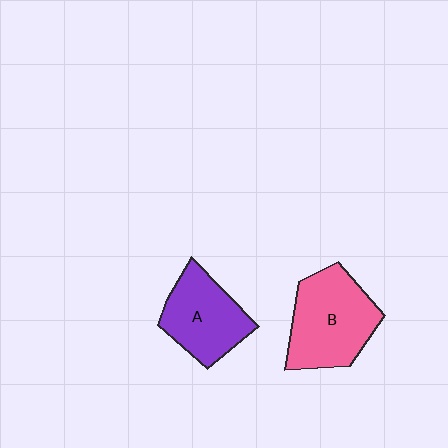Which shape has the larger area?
Shape B (pink).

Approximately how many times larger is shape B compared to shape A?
Approximately 1.2 times.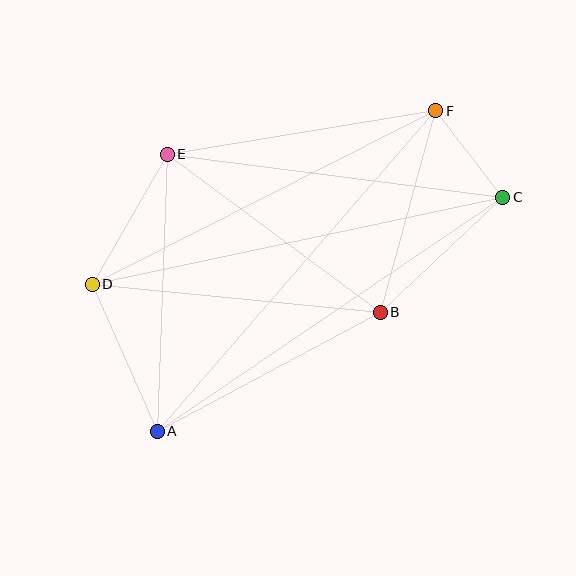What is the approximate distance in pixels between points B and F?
The distance between B and F is approximately 209 pixels.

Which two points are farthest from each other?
Points A and F are farthest from each other.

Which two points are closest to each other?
Points C and F are closest to each other.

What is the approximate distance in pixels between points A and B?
The distance between A and B is approximately 253 pixels.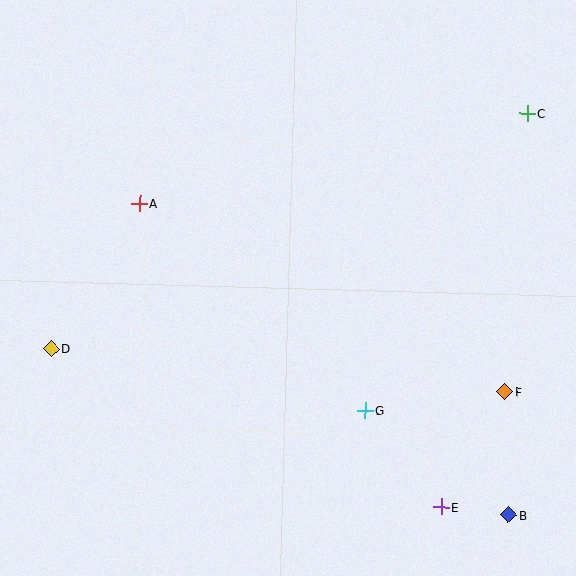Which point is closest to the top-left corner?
Point A is closest to the top-left corner.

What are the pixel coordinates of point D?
Point D is at (51, 348).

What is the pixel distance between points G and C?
The distance between G and C is 338 pixels.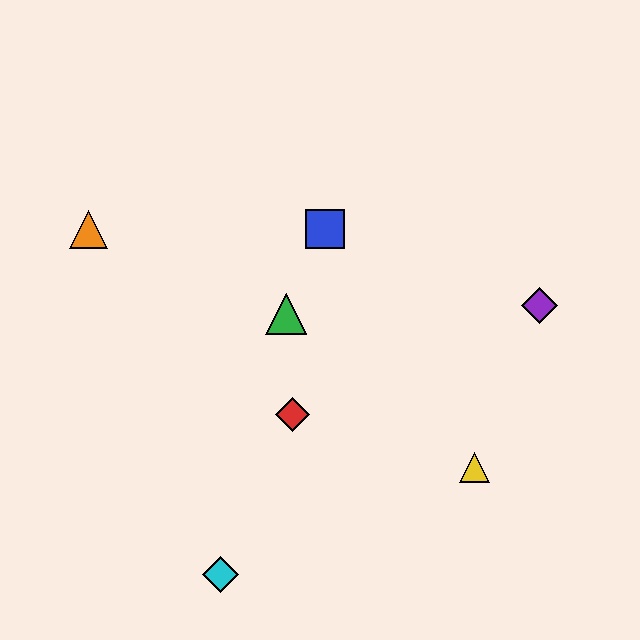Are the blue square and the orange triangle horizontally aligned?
Yes, both are at y≈229.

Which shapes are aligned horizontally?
The blue square, the orange triangle are aligned horizontally.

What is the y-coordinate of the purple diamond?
The purple diamond is at y≈306.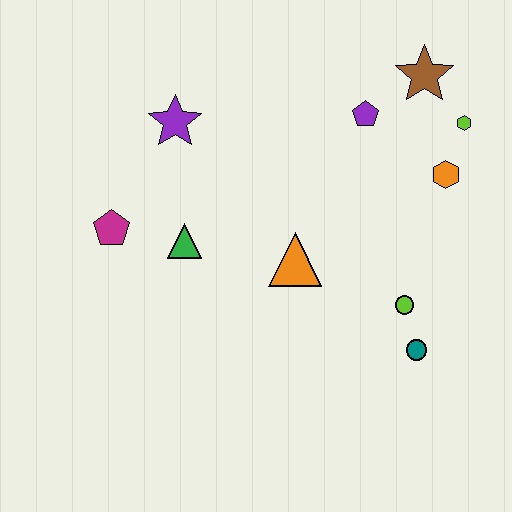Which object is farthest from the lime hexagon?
The magenta pentagon is farthest from the lime hexagon.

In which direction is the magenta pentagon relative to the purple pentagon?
The magenta pentagon is to the left of the purple pentagon.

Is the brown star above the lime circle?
Yes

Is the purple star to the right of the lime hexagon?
No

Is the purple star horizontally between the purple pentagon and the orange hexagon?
No